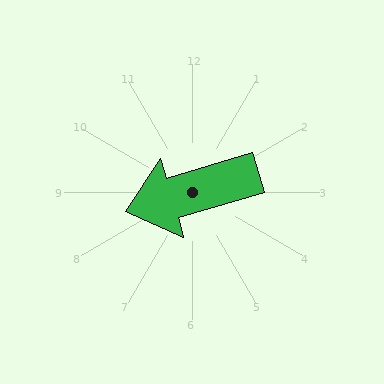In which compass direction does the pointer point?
West.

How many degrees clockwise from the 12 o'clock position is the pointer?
Approximately 254 degrees.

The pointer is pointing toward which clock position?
Roughly 8 o'clock.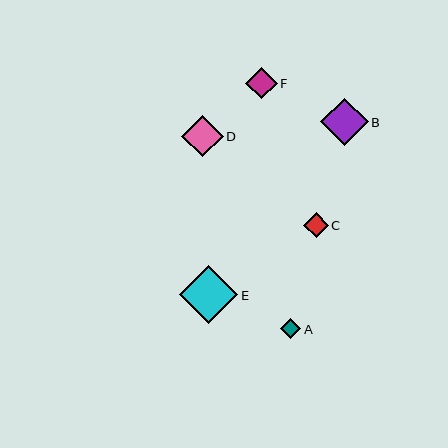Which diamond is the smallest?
Diamond A is the smallest with a size of approximately 20 pixels.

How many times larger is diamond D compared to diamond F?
Diamond D is approximately 1.3 times the size of diamond F.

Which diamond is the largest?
Diamond E is the largest with a size of approximately 58 pixels.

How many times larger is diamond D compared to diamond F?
Diamond D is approximately 1.3 times the size of diamond F.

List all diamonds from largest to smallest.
From largest to smallest: E, B, D, F, C, A.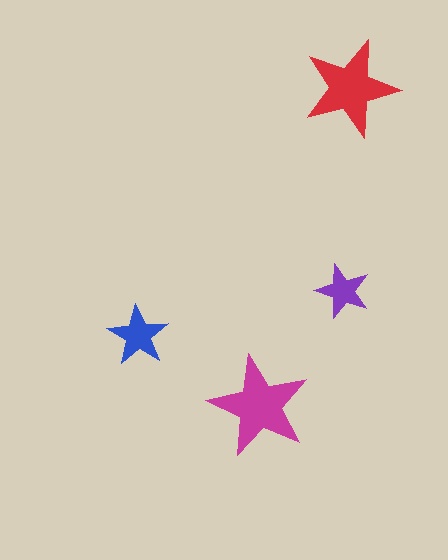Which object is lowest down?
The magenta star is bottommost.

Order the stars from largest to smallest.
the magenta one, the red one, the blue one, the purple one.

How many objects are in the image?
There are 4 objects in the image.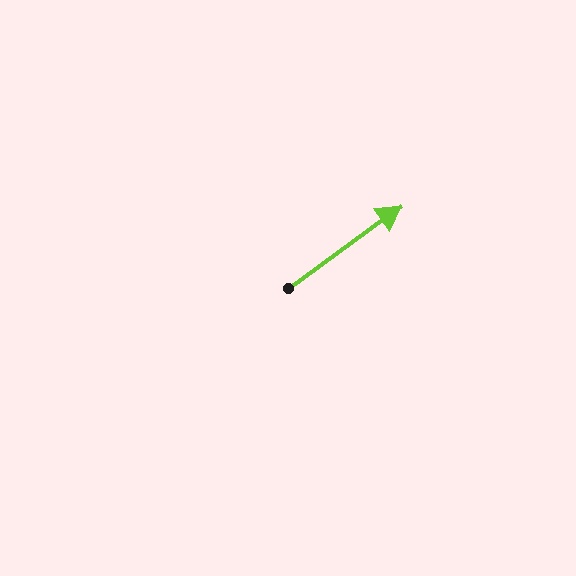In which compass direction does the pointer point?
Northeast.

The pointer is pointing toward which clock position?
Roughly 2 o'clock.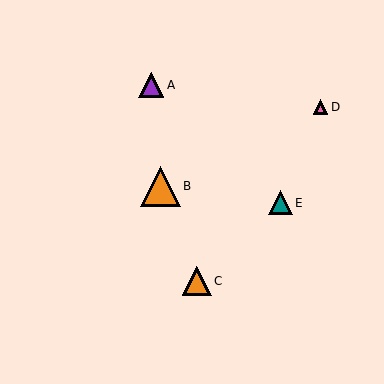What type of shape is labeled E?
Shape E is a teal triangle.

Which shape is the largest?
The orange triangle (labeled B) is the largest.